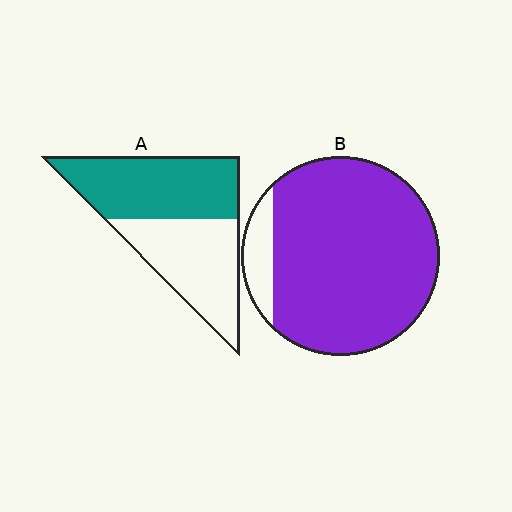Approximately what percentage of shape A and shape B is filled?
A is approximately 55% and B is approximately 90%.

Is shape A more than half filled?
Roughly half.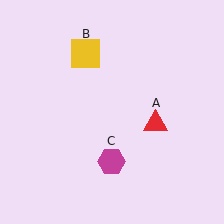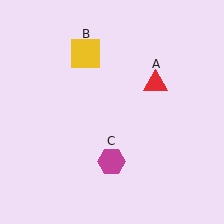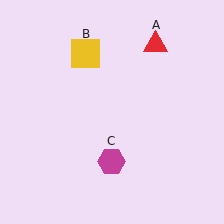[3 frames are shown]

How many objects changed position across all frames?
1 object changed position: red triangle (object A).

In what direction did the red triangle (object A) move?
The red triangle (object A) moved up.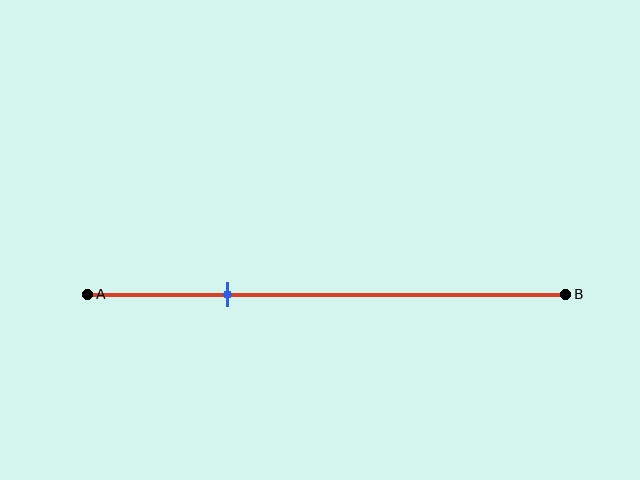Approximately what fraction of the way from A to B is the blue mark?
The blue mark is approximately 30% of the way from A to B.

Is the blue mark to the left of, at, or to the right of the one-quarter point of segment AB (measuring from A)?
The blue mark is to the right of the one-quarter point of segment AB.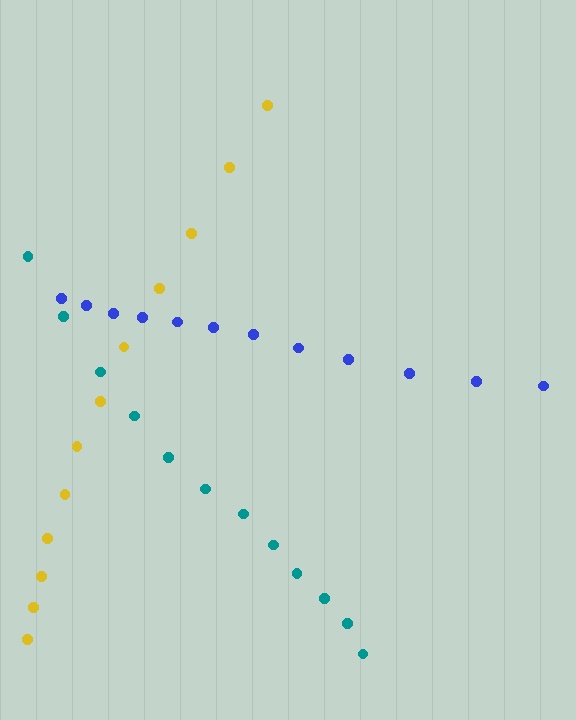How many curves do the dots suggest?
There are 3 distinct paths.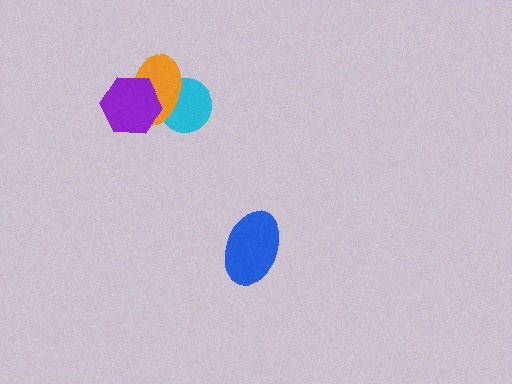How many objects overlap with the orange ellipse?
2 objects overlap with the orange ellipse.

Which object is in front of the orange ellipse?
The purple hexagon is in front of the orange ellipse.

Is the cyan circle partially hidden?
Yes, it is partially covered by another shape.